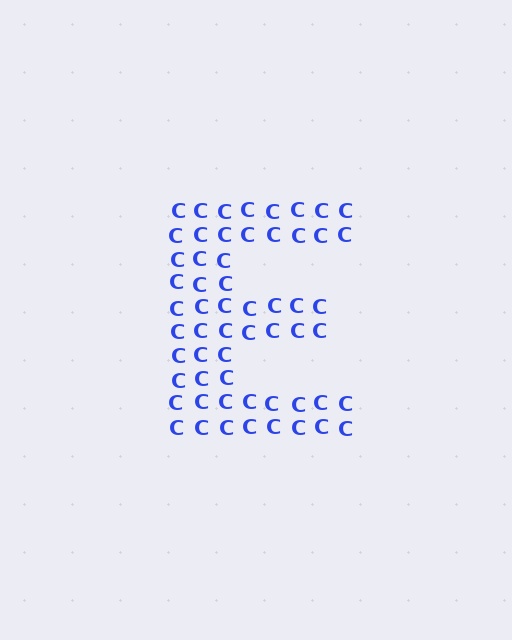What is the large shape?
The large shape is the letter E.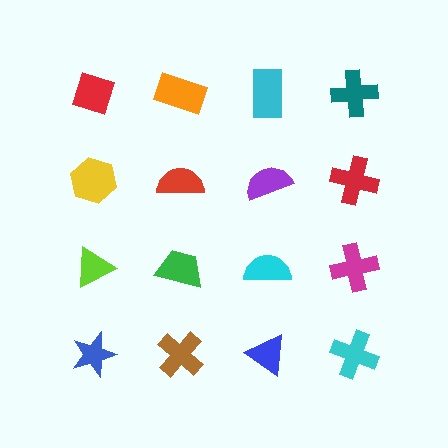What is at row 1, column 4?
A teal cross.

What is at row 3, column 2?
A green trapezoid.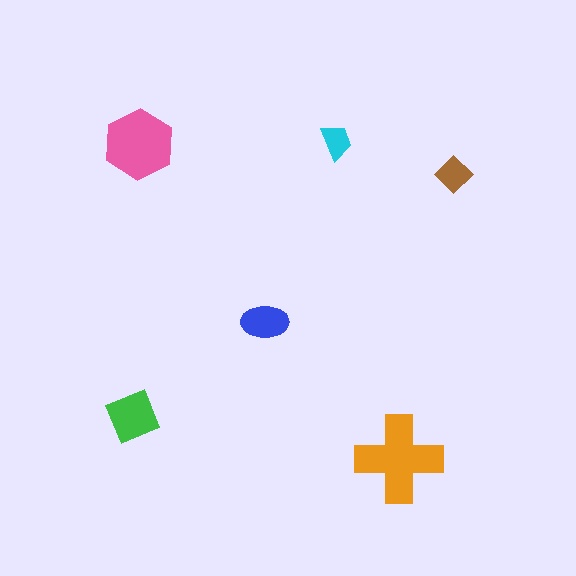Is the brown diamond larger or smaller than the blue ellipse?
Smaller.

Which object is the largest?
The orange cross.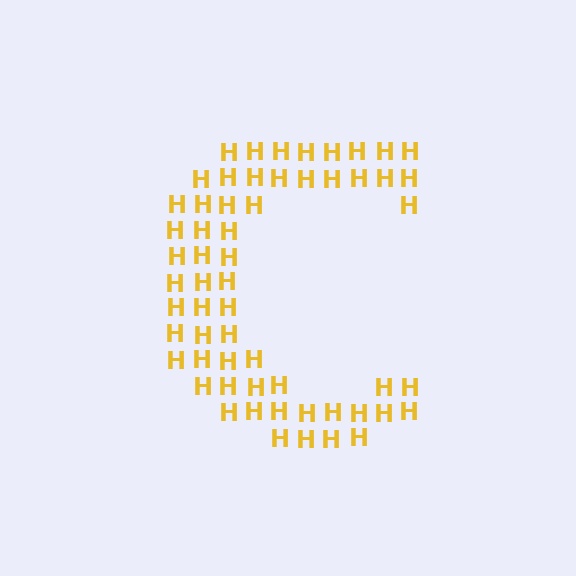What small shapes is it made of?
It is made of small letter H's.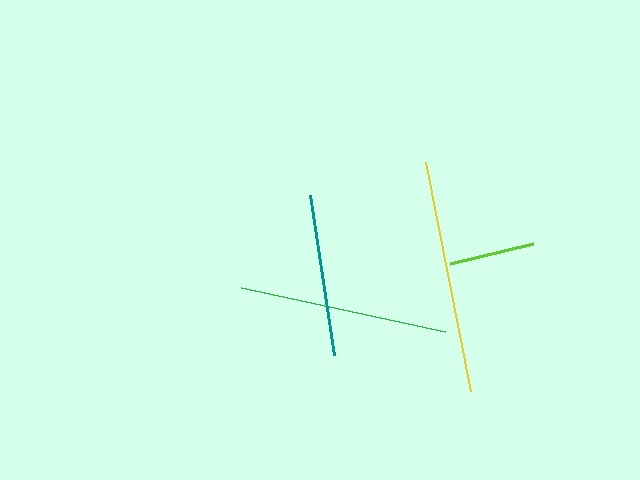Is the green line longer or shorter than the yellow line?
The yellow line is longer than the green line.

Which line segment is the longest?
The yellow line is the longest at approximately 234 pixels.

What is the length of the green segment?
The green segment is approximately 208 pixels long.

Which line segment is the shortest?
The lime line is the shortest at approximately 85 pixels.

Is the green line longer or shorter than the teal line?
The green line is longer than the teal line.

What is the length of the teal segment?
The teal segment is approximately 161 pixels long.